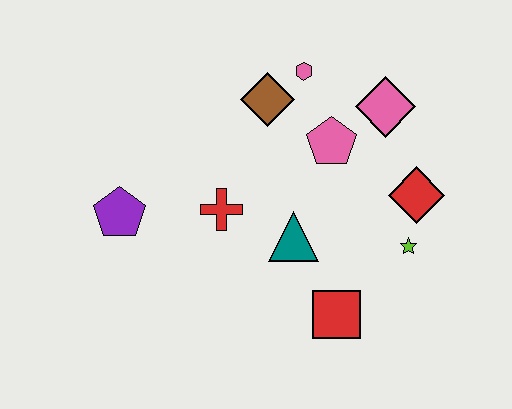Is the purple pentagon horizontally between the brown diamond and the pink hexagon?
No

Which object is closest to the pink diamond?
The pink pentagon is closest to the pink diamond.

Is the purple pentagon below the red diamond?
Yes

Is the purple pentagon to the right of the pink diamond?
No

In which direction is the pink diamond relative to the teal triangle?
The pink diamond is above the teal triangle.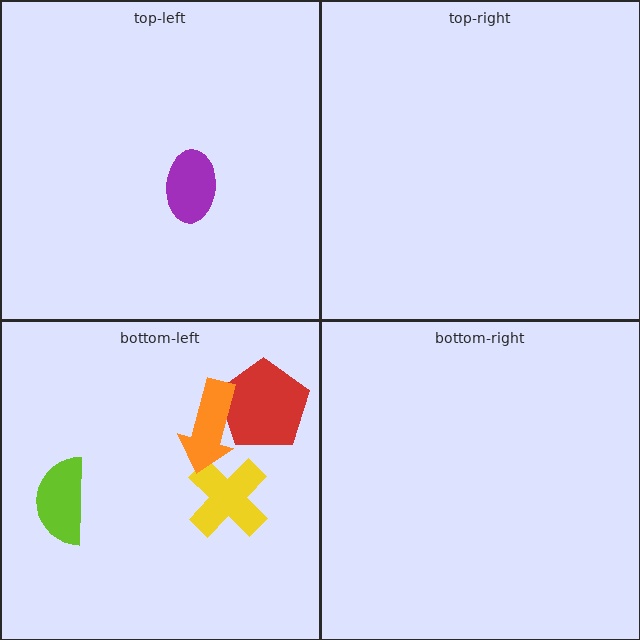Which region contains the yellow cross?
The bottom-left region.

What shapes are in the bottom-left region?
The yellow cross, the lime semicircle, the red pentagon, the orange arrow.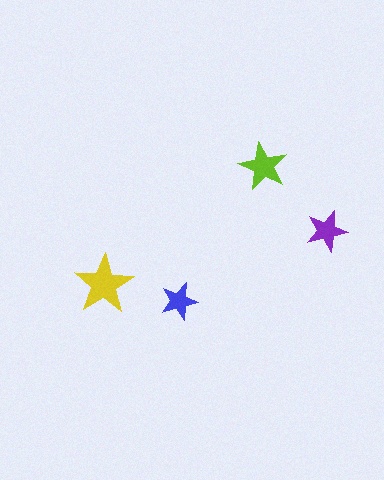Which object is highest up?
The lime star is topmost.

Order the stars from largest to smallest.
the yellow one, the lime one, the purple one, the blue one.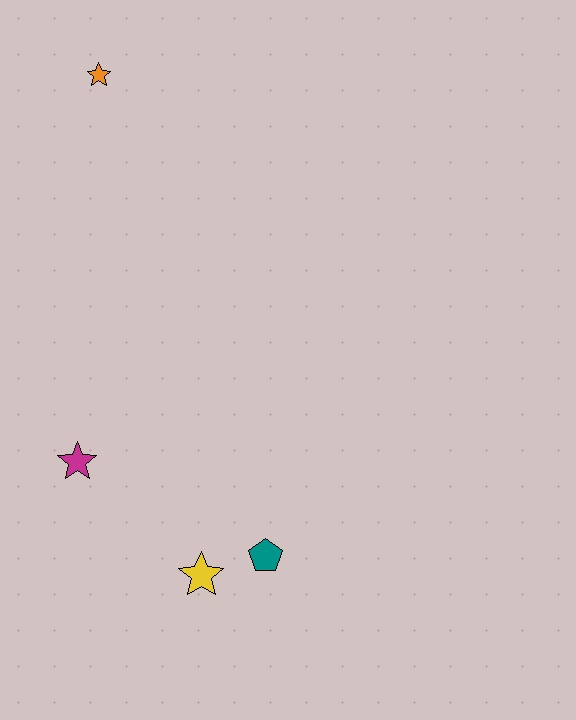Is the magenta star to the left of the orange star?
Yes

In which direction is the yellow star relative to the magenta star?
The yellow star is to the right of the magenta star.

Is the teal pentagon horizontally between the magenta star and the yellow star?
No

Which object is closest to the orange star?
The magenta star is closest to the orange star.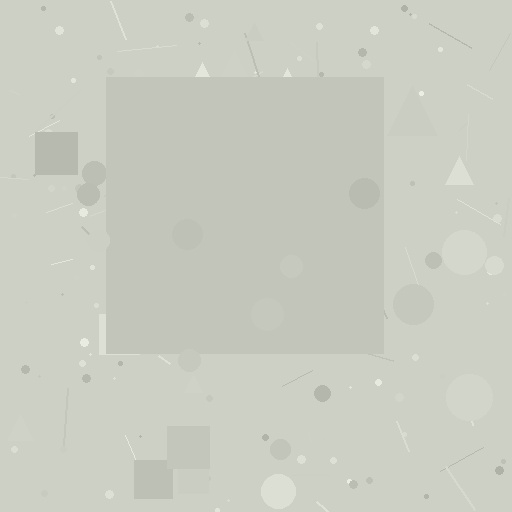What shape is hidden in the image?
A square is hidden in the image.